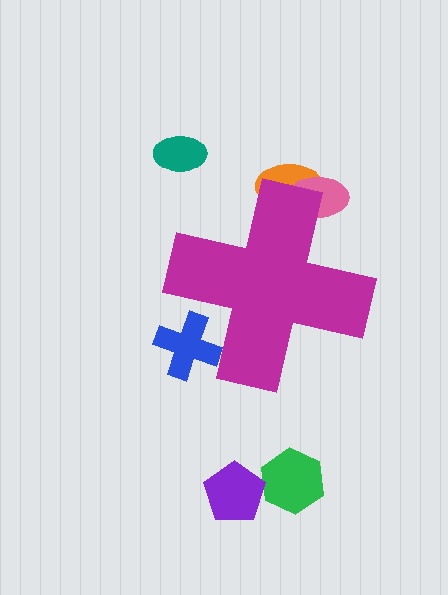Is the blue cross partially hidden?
Yes, the blue cross is partially hidden behind the magenta cross.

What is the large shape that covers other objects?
A magenta cross.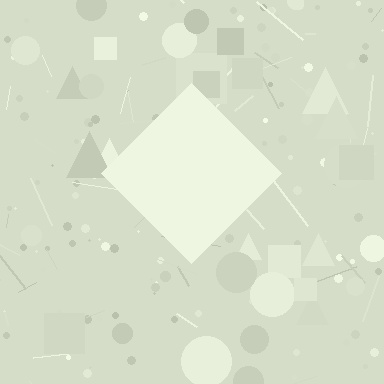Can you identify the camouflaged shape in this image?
The camouflaged shape is a diamond.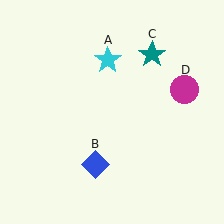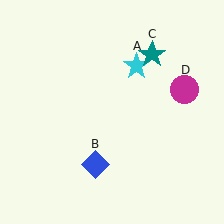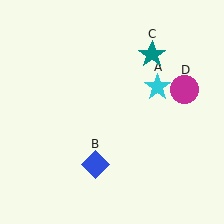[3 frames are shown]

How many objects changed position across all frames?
1 object changed position: cyan star (object A).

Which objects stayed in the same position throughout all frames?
Blue diamond (object B) and teal star (object C) and magenta circle (object D) remained stationary.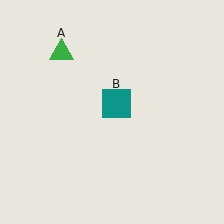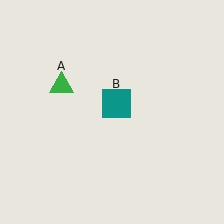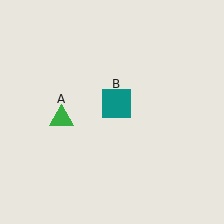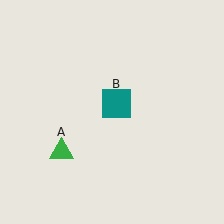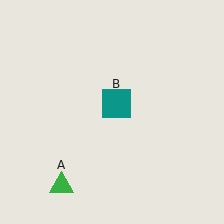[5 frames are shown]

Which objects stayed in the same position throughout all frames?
Teal square (object B) remained stationary.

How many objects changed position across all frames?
1 object changed position: green triangle (object A).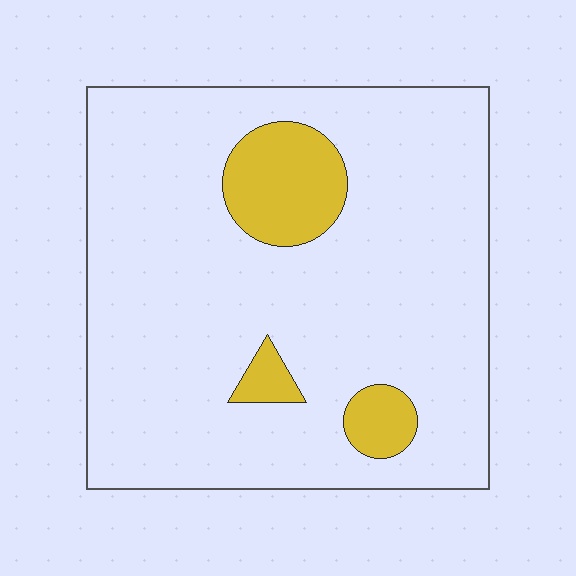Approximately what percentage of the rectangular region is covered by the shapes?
Approximately 10%.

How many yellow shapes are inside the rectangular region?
3.